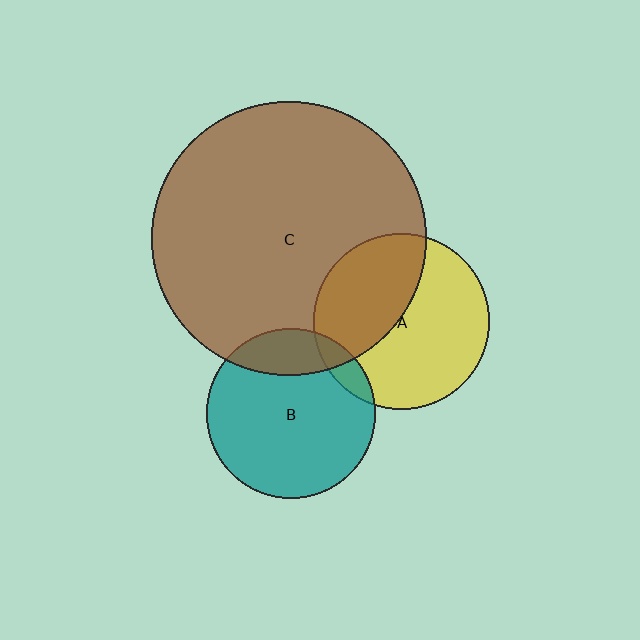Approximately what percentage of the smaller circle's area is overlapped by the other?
Approximately 20%.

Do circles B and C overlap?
Yes.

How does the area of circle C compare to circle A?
Approximately 2.4 times.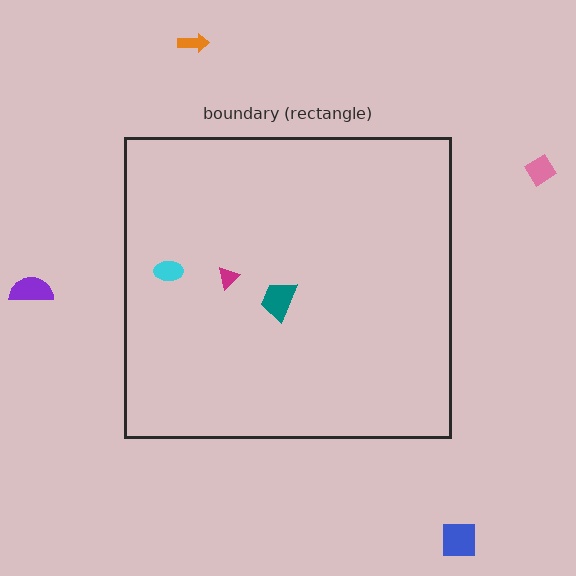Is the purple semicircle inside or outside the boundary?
Outside.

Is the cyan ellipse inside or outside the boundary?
Inside.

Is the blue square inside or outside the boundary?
Outside.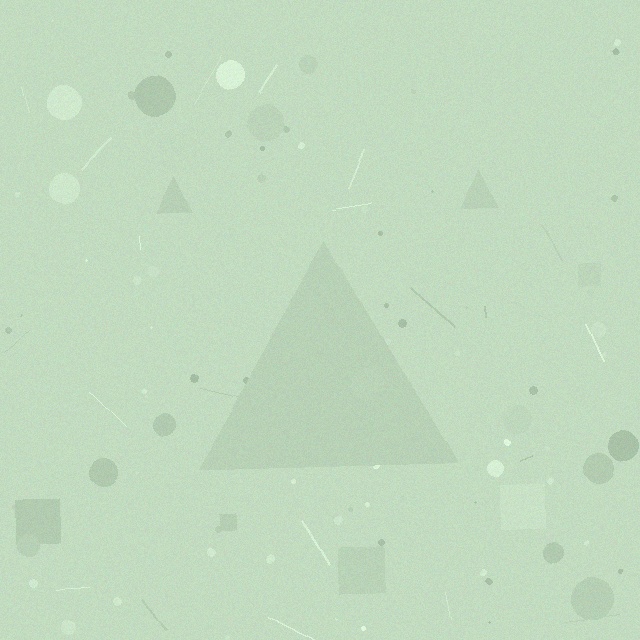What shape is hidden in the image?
A triangle is hidden in the image.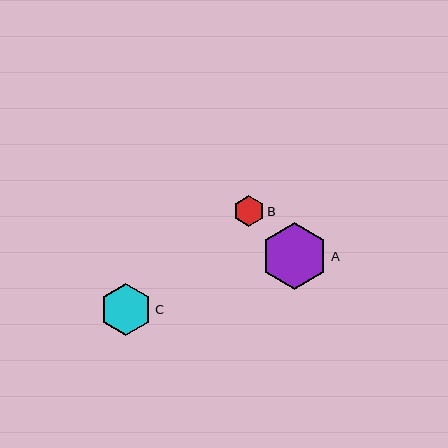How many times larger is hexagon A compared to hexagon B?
Hexagon A is approximately 2.1 times the size of hexagon B.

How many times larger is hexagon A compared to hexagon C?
Hexagon A is approximately 1.3 times the size of hexagon C.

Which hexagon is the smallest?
Hexagon B is the smallest with a size of approximately 31 pixels.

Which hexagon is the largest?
Hexagon A is the largest with a size of approximately 67 pixels.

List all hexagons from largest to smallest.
From largest to smallest: A, C, B.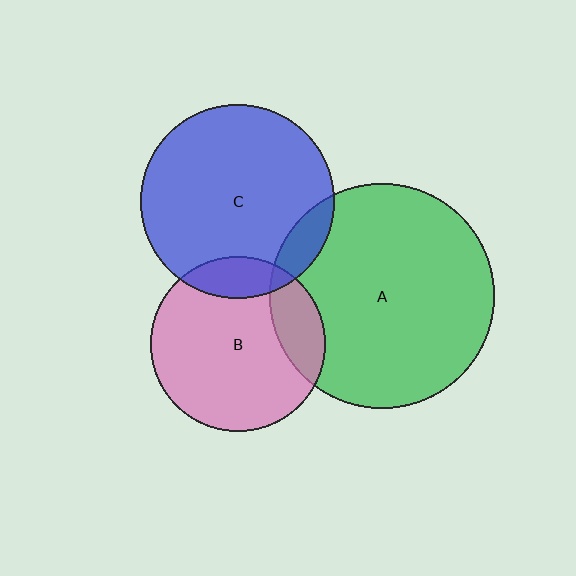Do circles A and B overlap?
Yes.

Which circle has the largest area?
Circle A (green).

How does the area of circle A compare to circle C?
Approximately 1.3 times.